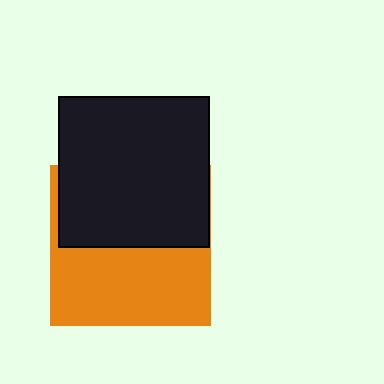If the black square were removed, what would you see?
You would see the complete orange square.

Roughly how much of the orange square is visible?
About half of it is visible (roughly 52%).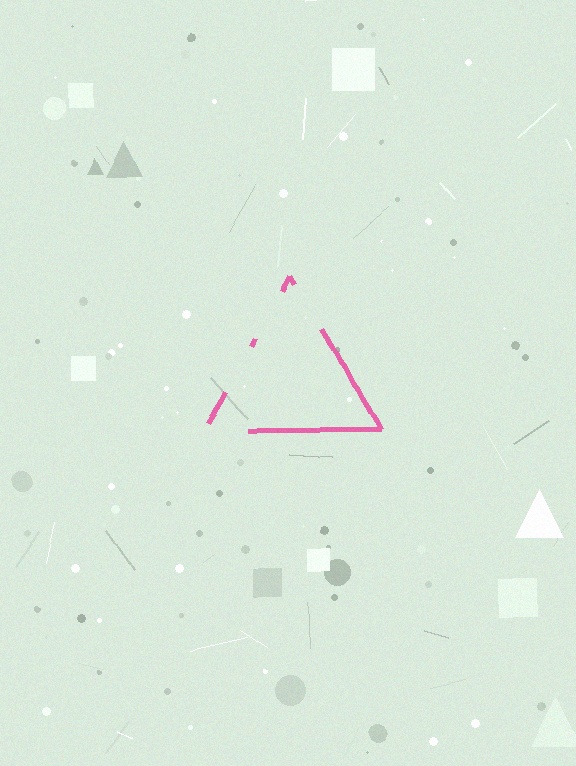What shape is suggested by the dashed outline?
The dashed outline suggests a triangle.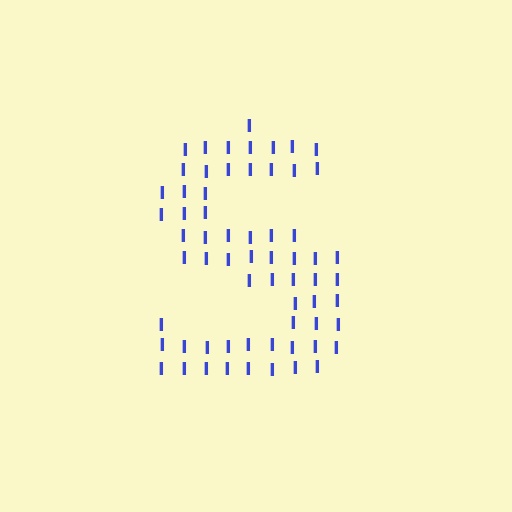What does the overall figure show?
The overall figure shows the letter S.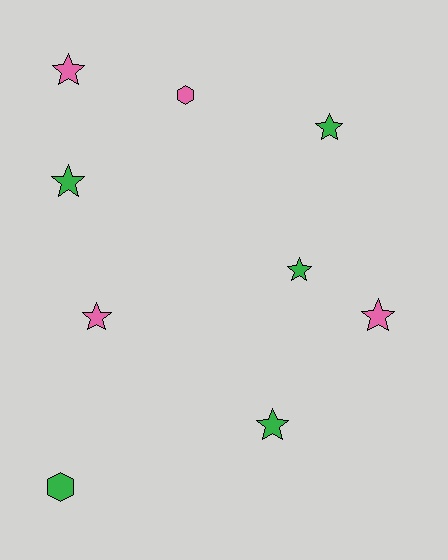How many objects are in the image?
There are 9 objects.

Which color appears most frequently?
Green, with 5 objects.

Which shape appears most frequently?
Star, with 7 objects.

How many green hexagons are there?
There is 1 green hexagon.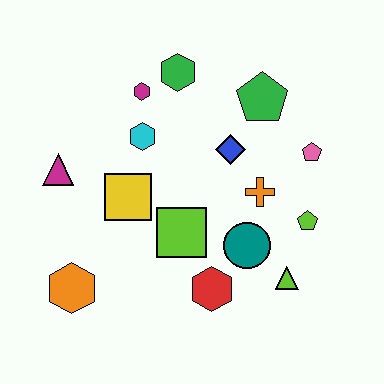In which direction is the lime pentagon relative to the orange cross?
The lime pentagon is to the right of the orange cross.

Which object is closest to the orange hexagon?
The yellow square is closest to the orange hexagon.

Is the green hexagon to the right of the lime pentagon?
No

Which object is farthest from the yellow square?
The pink pentagon is farthest from the yellow square.